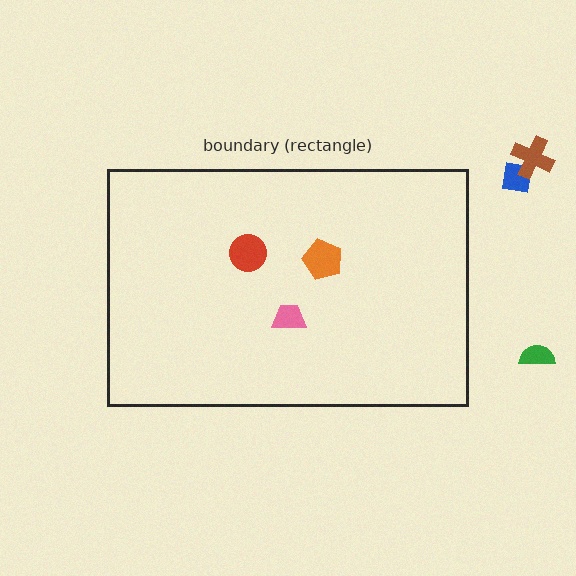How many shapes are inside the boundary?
3 inside, 3 outside.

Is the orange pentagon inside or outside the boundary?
Inside.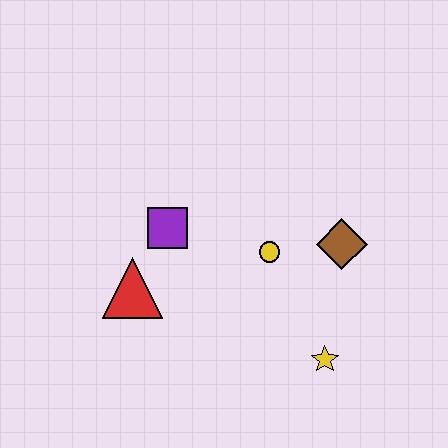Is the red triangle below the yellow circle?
Yes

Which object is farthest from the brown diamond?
The red triangle is farthest from the brown diamond.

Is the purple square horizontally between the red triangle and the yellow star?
Yes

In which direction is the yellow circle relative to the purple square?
The yellow circle is to the right of the purple square.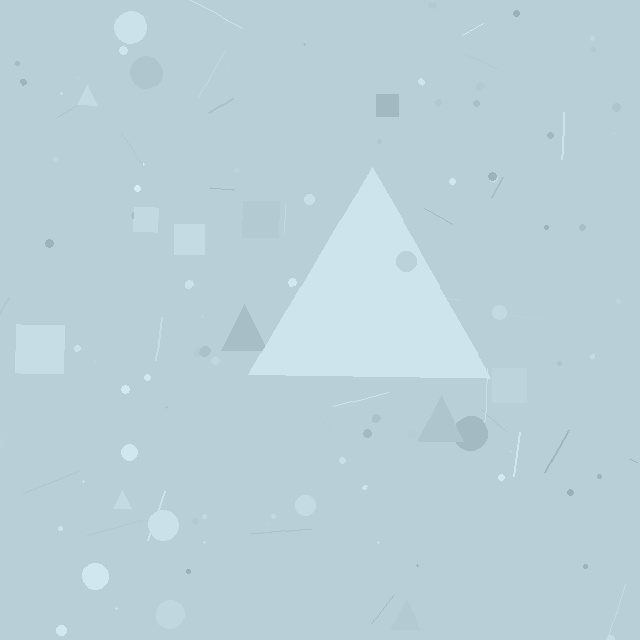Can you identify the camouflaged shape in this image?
The camouflaged shape is a triangle.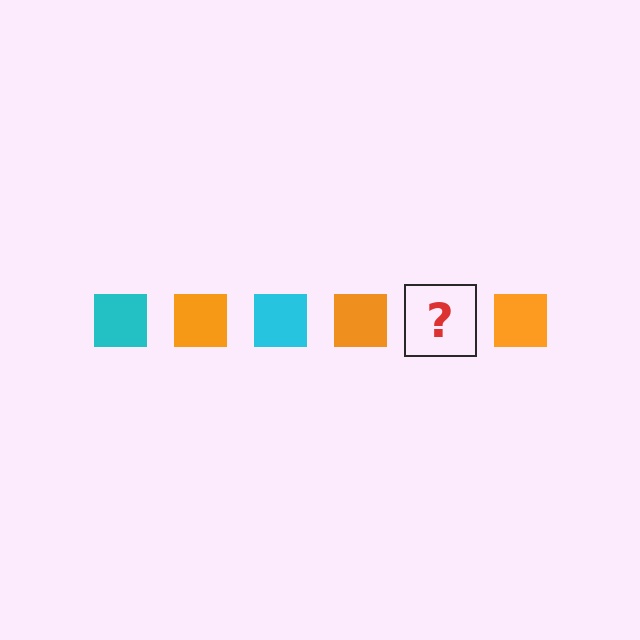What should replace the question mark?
The question mark should be replaced with a cyan square.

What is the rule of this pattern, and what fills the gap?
The rule is that the pattern cycles through cyan, orange squares. The gap should be filled with a cyan square.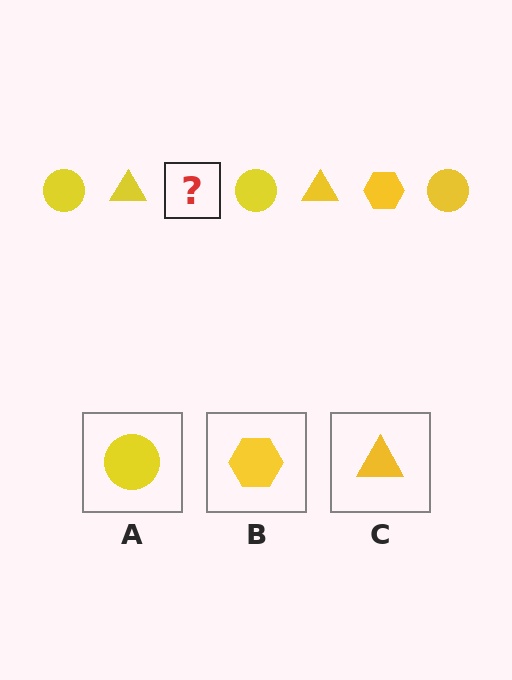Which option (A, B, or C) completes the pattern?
B.